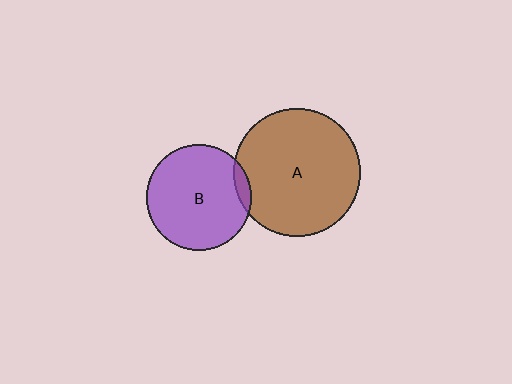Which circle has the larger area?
Circle A (brown).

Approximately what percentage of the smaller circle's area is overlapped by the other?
Approximately 5%.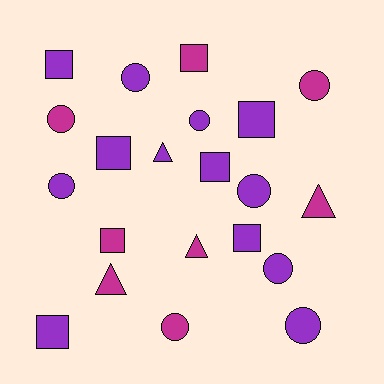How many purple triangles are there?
There is 1 purple triangle.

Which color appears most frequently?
Purple, with 13 objects.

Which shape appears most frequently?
Circle, with 9 objects.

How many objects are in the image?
There are 21 objects.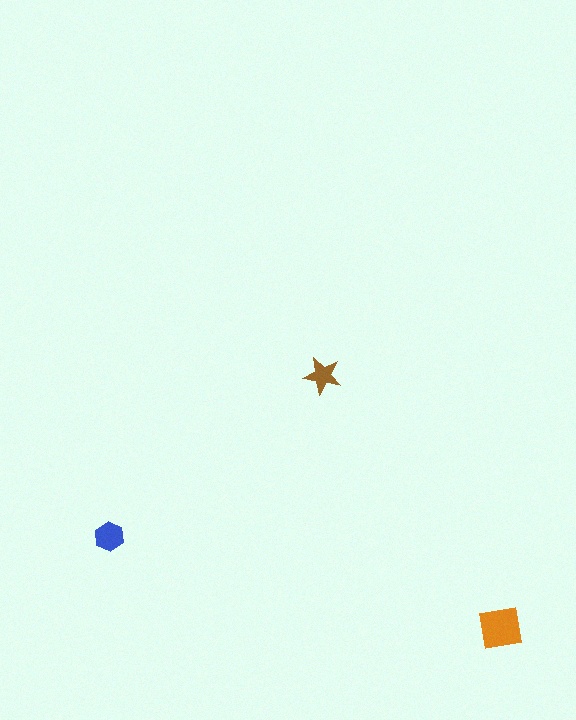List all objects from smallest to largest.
The brown star, the blue hexagon, the orange square.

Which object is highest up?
The brown star is topmost.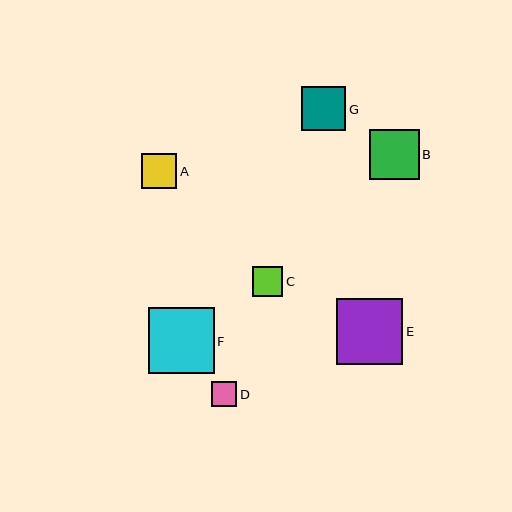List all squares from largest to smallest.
From largest to smallest: E, F, B, G, A, C, D.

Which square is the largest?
Square E is the largest with a size of approximately 66 pixels.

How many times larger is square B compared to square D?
Square B is approximately 2.0 times the size of square D.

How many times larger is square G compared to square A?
Square G is approximately 1.2 times the size of square A.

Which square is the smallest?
Square D is the smallest with a size of approximately 26 pixels.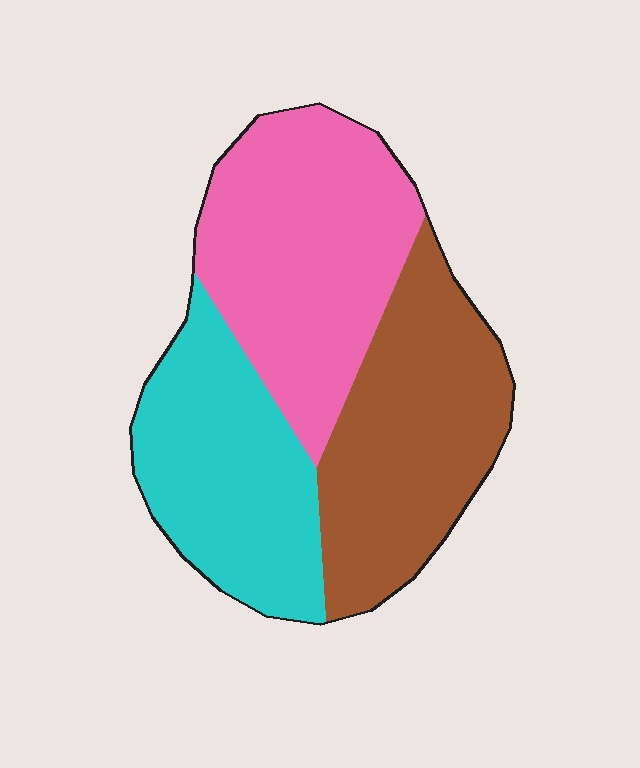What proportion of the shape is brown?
Brown takes up about one third (1/3) of the shape.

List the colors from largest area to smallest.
From largest to smallest: pink, brown, cyan.